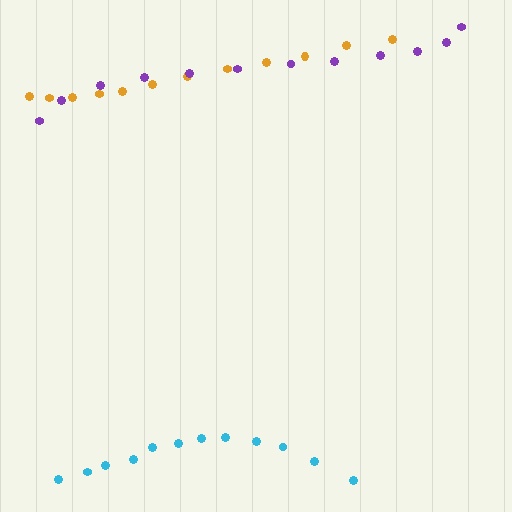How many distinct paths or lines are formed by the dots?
There are 3 distinct paths.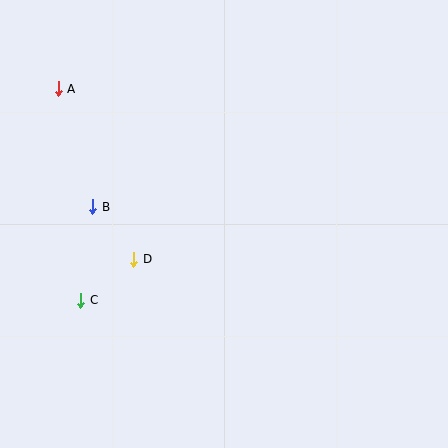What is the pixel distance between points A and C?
The distance between A and C is 213 pixels.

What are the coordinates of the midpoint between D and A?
The midpoint between D and A is at (96, 174).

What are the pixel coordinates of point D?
Point D is at (134, 259).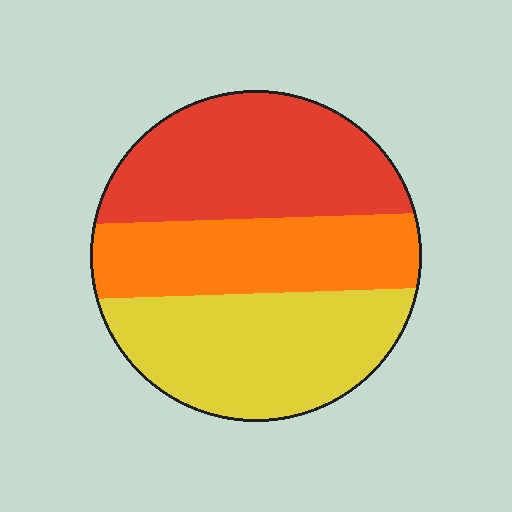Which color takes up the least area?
Orange, at roughly 30%.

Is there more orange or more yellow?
Yellow.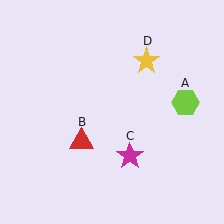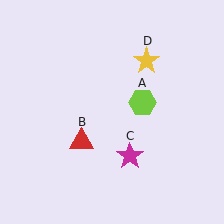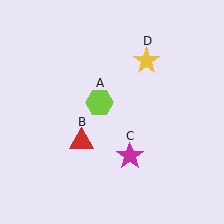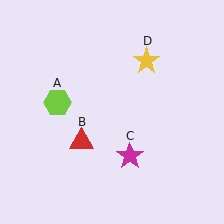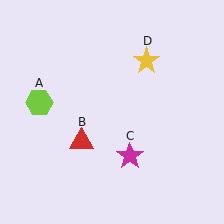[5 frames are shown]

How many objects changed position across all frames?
1 object changed position: lime hexagon (object A).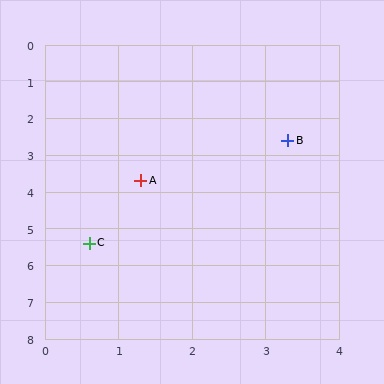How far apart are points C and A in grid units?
Points C and A are about 1.8 grid units apart.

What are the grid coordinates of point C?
Point C is at approximately (0.6, 5.4).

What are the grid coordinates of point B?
Point B is at approximately (3.3, 2.6).